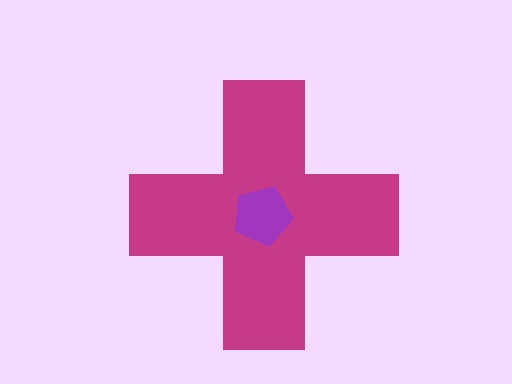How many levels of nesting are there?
2.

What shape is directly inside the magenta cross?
The purple pentagon.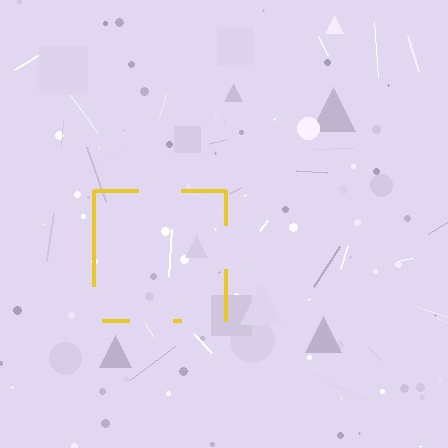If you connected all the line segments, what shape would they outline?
They would outline a square.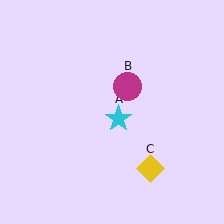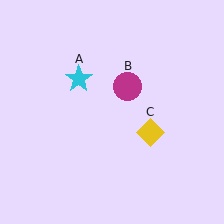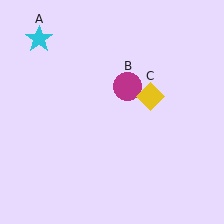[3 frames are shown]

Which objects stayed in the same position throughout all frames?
Magenta circle (object B) remained stationary.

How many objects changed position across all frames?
2 objects changed position: cyan star (object A), yellow diamond (object C).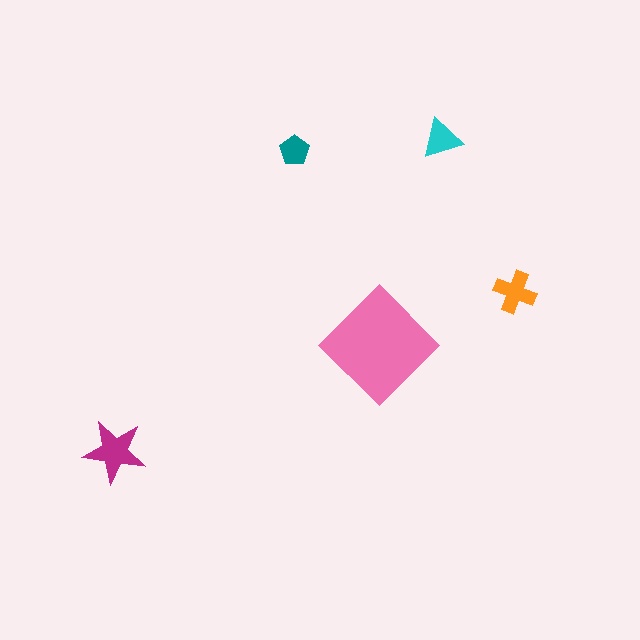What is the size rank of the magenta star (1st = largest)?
2nd.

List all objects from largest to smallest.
The pink diamond, the magenta star, the orange cross, the cyan triangle, the teal pentagon.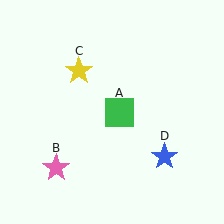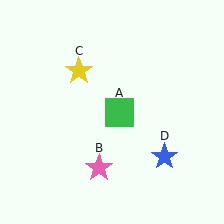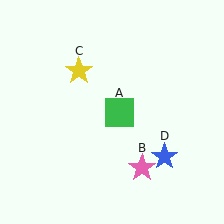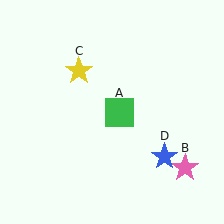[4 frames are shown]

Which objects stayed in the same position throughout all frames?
Green square (object A) and yellow star (object C) and blue star (object D) remained stationary.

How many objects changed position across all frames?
1 object changed position: pink star (object B).